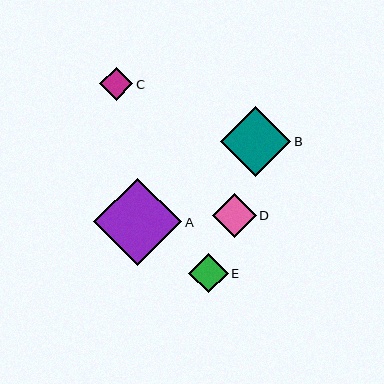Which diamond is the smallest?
Diamond C is the smallest with a size of approximately 33 pixels.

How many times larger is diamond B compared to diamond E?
Diamond B is approximately 1.8 times the size of diamond E.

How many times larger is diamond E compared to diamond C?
Diamond E is approximately 1.2 times the size of diamond C.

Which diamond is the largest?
Diamond A is the largest with a size of approximately 88 pixels.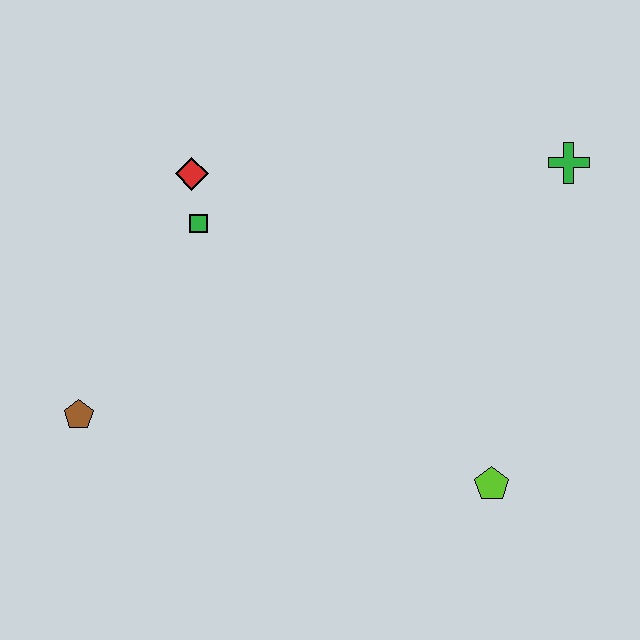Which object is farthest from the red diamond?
The lime pentagon is farthest from the red diamond.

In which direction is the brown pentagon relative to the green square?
The brown pentagon is below the green square.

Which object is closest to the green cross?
The lime pentagon is closest to the green cross.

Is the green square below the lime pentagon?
No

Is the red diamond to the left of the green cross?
Yes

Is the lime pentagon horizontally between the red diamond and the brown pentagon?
No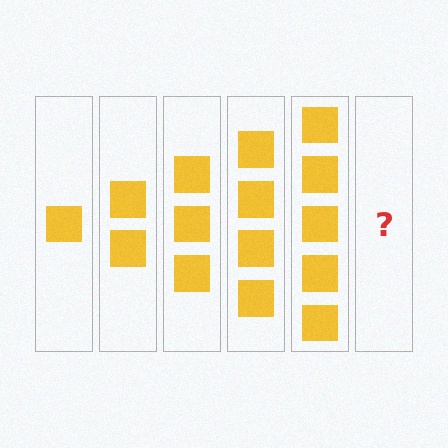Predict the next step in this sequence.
The next step is 6 squares.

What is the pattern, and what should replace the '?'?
The pattern is that each step adds one more square. The '?' should be 6 squares.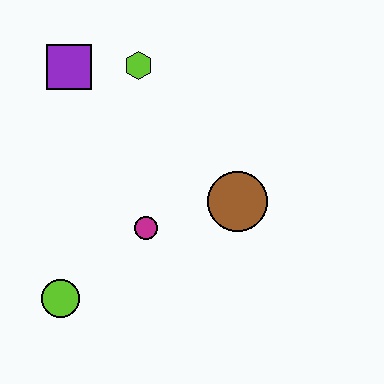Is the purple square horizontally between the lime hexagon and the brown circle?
No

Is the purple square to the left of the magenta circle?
Yes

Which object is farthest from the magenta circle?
The purple square is farthest from the magenta circle.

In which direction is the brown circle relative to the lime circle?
The brown circle is to the right of the lime circle.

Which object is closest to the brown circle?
The magenta circle is closest to the brown circle.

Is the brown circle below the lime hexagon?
Yes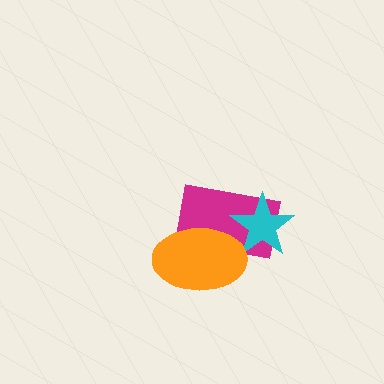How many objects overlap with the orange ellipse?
2 objects overlap with the orange ellipse.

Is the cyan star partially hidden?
Yes, it is partially covered by another shape.